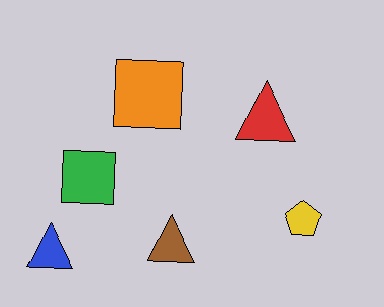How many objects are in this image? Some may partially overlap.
There are 6 objects.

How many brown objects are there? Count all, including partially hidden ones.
There is 1 brown object.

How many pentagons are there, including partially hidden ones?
There is 1 pentagon.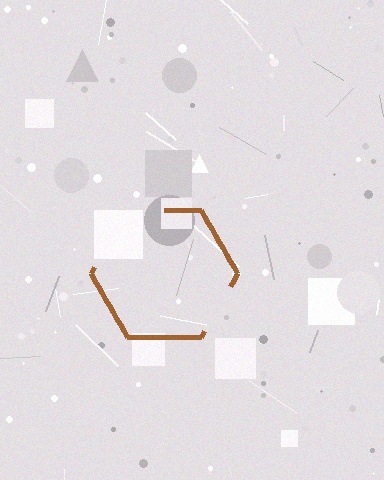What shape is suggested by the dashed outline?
The dashed outline suggests a hexagon.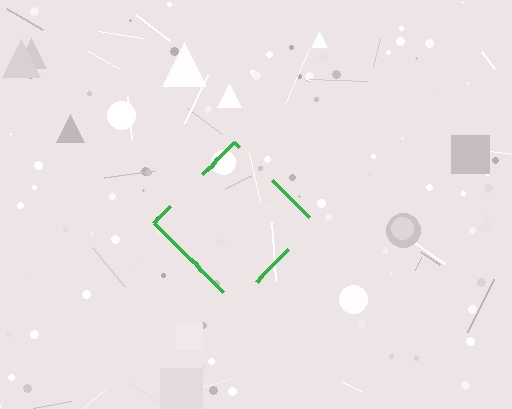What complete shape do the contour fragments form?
The contour fragments form a diamond.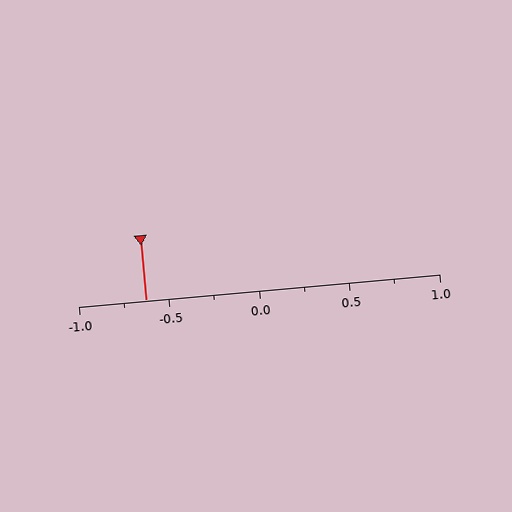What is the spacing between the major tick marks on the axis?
The major ticks are spaced 0.5 apart.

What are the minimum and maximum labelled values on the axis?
The axis runs from -1.0 to 1.0.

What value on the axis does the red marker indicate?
The marker indicates approximately -0.62.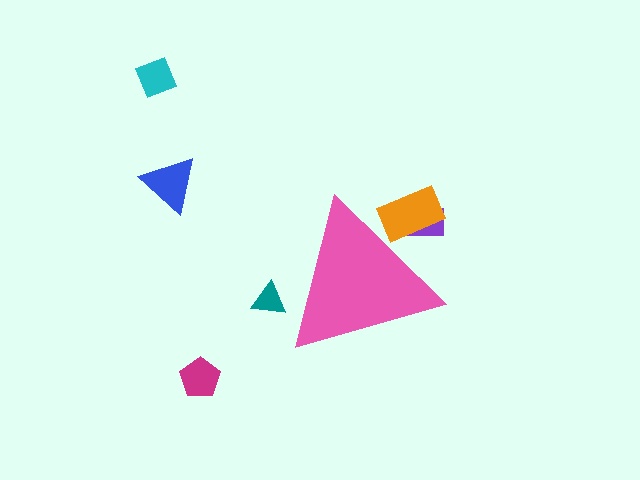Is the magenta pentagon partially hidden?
No, the magenta pentagon is fully visible.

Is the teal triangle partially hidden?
Yes, the teal triangle is partially hidden behind the pink triangle.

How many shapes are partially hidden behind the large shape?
3 shapes are partially hidden.